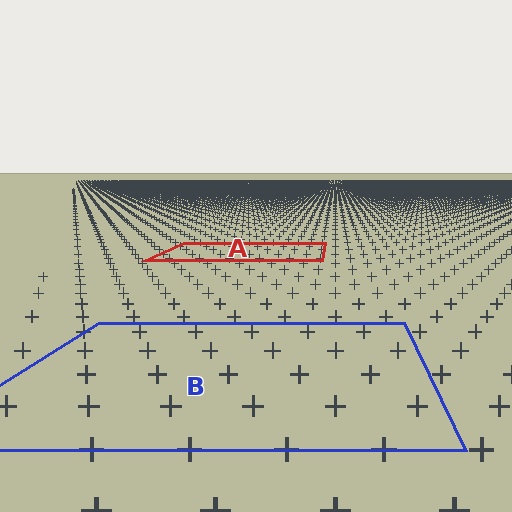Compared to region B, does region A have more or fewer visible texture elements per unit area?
Region A has more texture elements per unit area — they are packed more densely because it is farther away.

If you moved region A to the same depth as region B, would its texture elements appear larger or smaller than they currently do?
They would appear larger. At a closer depth, the same texture elements are projected at a bigger on-screen size.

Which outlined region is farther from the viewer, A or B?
Region A is farther from the viewer — the texture elements inside it appear smaller and more densely packed.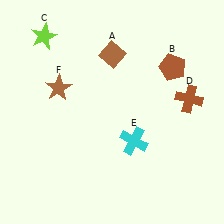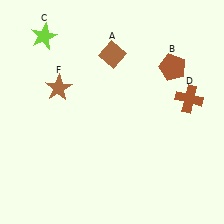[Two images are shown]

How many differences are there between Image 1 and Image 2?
There is 1 difference between the two images.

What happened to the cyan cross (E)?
The cyan cross (E) was removed in Image 2. It was in the bottom-right area of Image 1.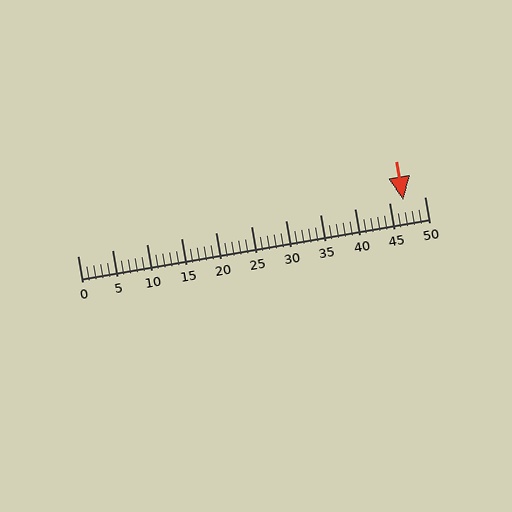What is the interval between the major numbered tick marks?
The major tick marks are spaced 5 units apart.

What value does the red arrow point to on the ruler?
The red arrow points to approximately 47.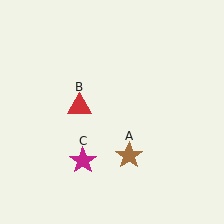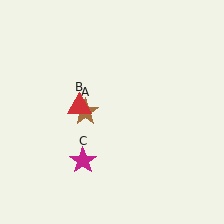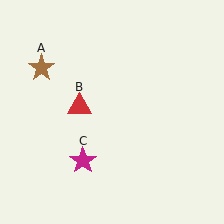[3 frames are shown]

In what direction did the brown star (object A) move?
The brown star (object A) moved up and to the left.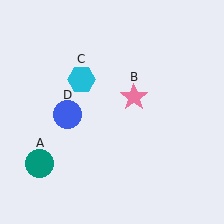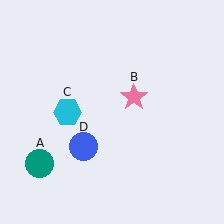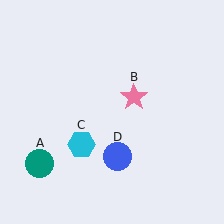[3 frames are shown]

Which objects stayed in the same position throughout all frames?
Teal circle (object A) and pink star (object B) remained stationary.